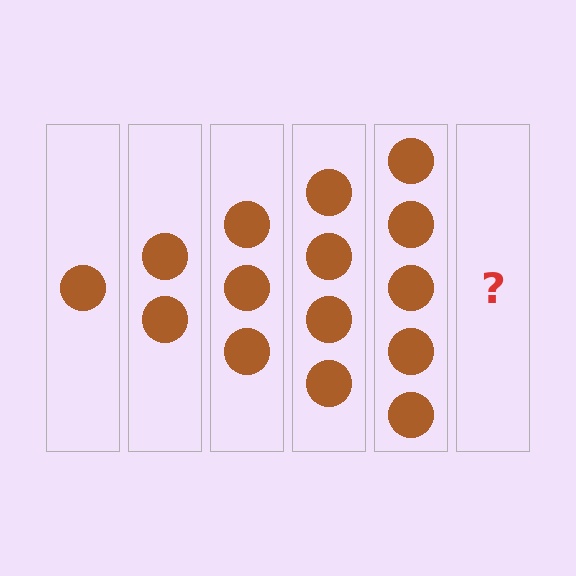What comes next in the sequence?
The next element should be 6 circles.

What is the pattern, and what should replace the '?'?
The pattern is that each step adds one more circle. The '?' should be 6 circles.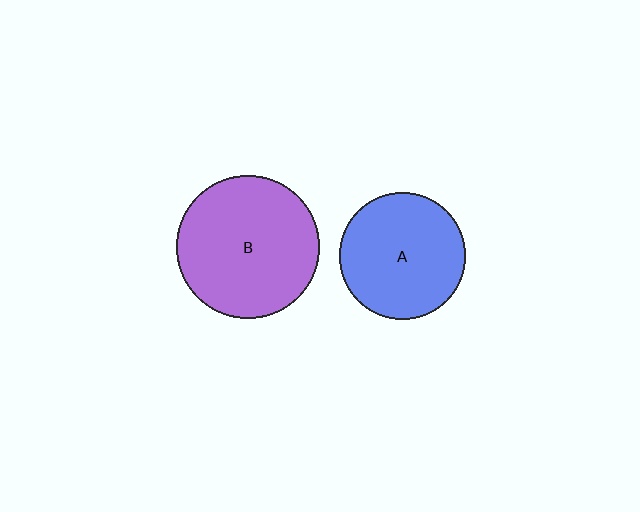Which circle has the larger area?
Circle B (purple).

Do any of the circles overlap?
No, none of the circles overlap.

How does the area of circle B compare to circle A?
Approximately 1.3 times.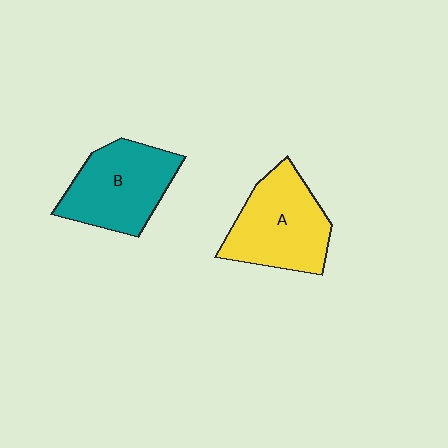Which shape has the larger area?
Shape A (yellow).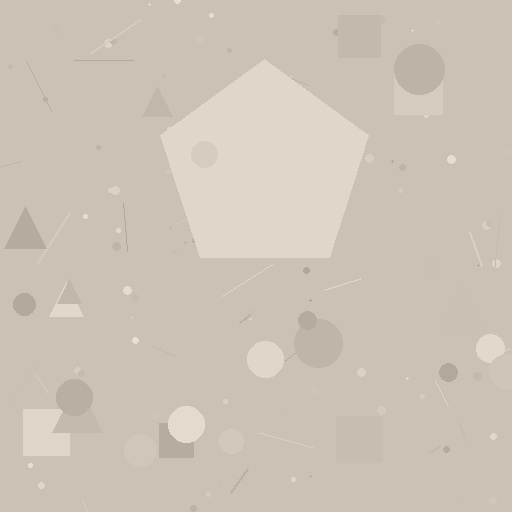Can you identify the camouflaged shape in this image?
The camouflaged shape is a pentagon.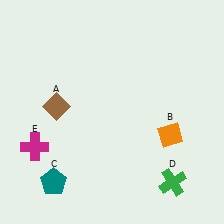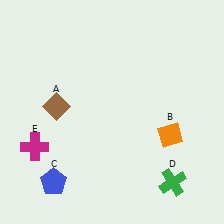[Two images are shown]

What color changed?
The pentagon (C) changed from teal in Image 1 to blue in Image 2.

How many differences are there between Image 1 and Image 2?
There is 1 difference between the two images.